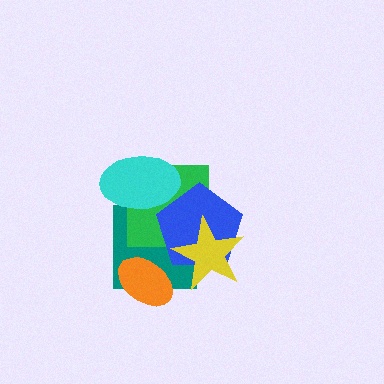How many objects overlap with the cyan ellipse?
3 objects overlap with the cyan ellipse.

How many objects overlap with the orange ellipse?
1 object overlaps with the orange ellipse.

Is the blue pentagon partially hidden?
Yes, it is partially covered by another shape.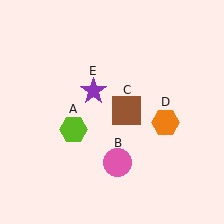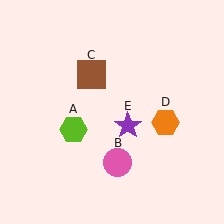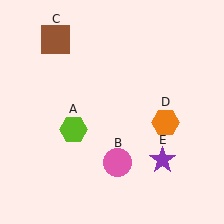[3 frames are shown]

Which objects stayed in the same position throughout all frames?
Lime hexagon (object A) and pink circle (object B) and orange hexagon (object D) remained stationary.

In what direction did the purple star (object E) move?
The purple star (object E) moved down and to the right.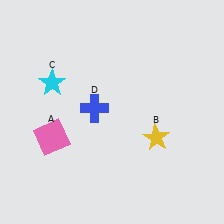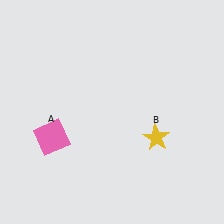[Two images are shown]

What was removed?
The cyan star (C), the blue cross (D) were removed in Image 2.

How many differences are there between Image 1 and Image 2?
There are 2 differences between the two images.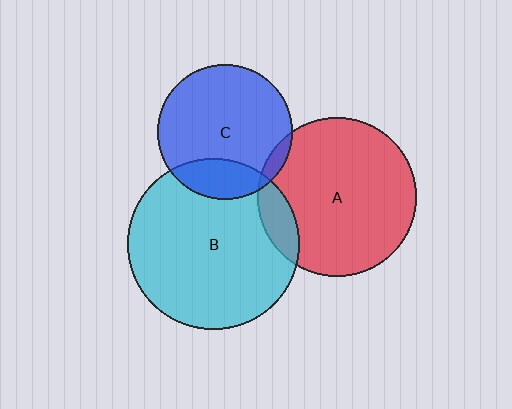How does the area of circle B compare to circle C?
Approximately 1.6 times.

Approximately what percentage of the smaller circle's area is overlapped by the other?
Approximately 10%.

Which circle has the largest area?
Circle B (cyan).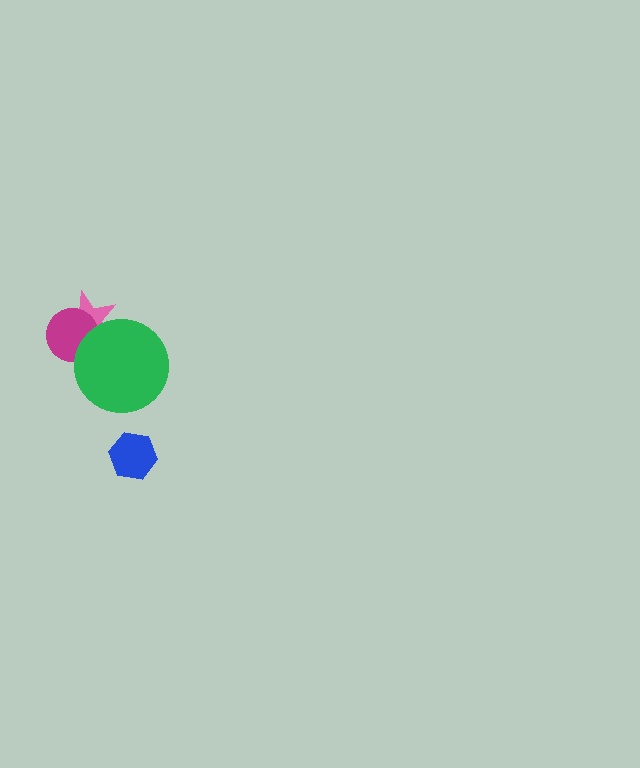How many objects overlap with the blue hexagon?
0 objects overlap with the blue hexagon.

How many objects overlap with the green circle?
2 objects overlap with the green circle.